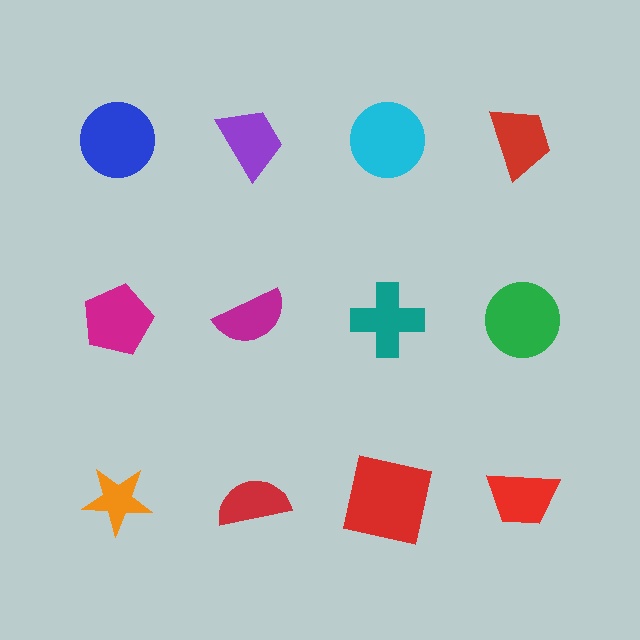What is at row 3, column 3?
A red square.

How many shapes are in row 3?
4 shapes.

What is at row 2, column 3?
A teal cross.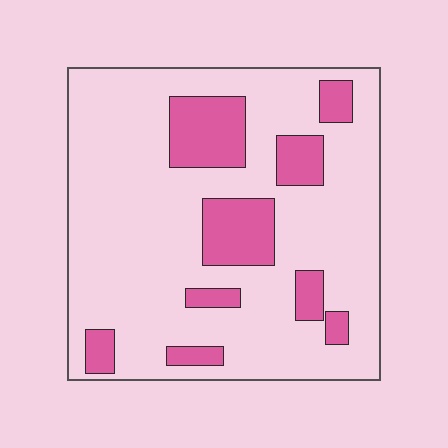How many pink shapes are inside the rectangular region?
9.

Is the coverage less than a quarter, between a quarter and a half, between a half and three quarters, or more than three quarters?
Less than a quarter.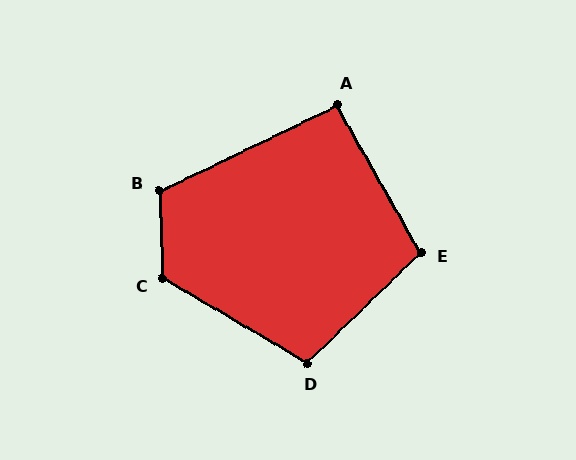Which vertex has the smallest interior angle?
A, at approximately 94 degrees.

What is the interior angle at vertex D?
Approximately 106 degrees (obtuse).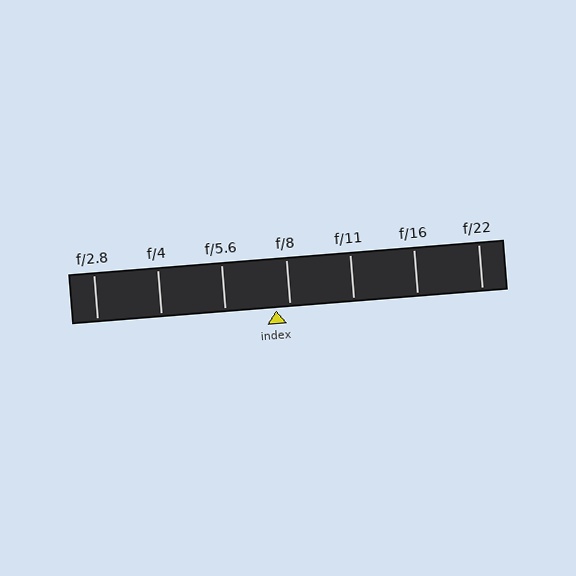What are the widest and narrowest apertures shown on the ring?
The widest aperture shown is f/2.8 and the narrowest is f/22.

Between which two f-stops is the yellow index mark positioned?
The index mark is between f/5.6 and f/8.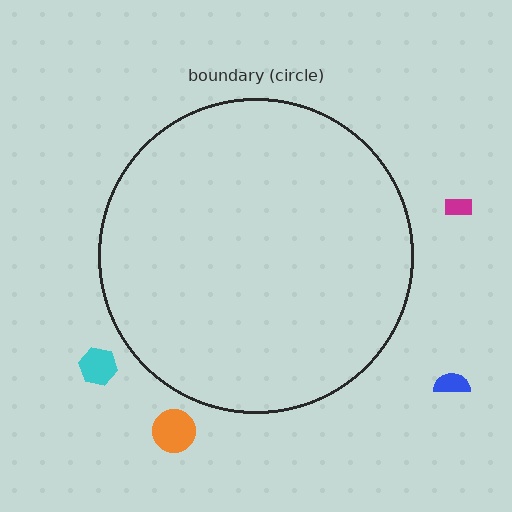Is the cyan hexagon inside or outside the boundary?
Outside.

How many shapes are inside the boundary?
0 inside, 4 outside.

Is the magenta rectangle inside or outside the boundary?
Outside.